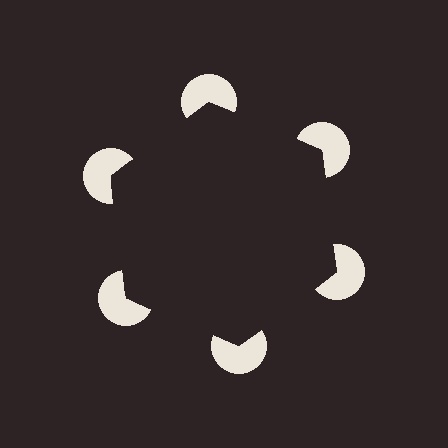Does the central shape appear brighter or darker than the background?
It typically appears slightly darker than the background, even though no actual brightness change is drawn.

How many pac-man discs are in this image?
There are 6 — one at each vertex of the illusory hexagon.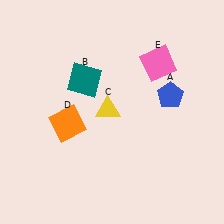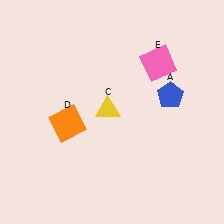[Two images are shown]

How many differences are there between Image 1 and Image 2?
There is 1 difference between the two images.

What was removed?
The teal square (B) was removed in Image 2.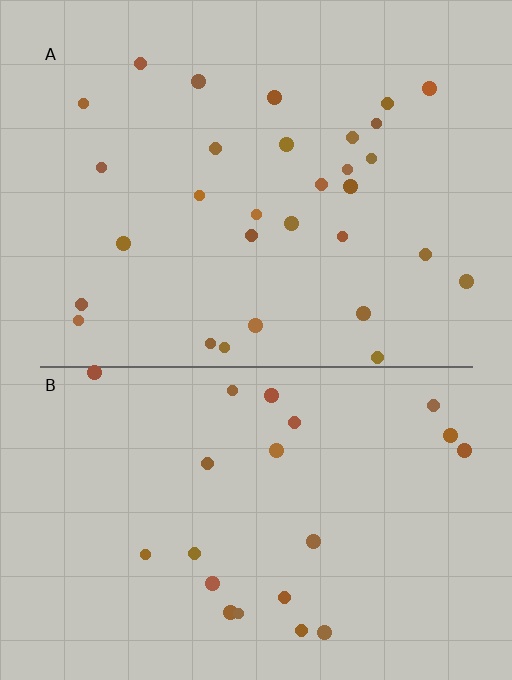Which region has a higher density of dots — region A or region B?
A (the top).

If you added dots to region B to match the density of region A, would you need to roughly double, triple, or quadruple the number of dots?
Approximately double.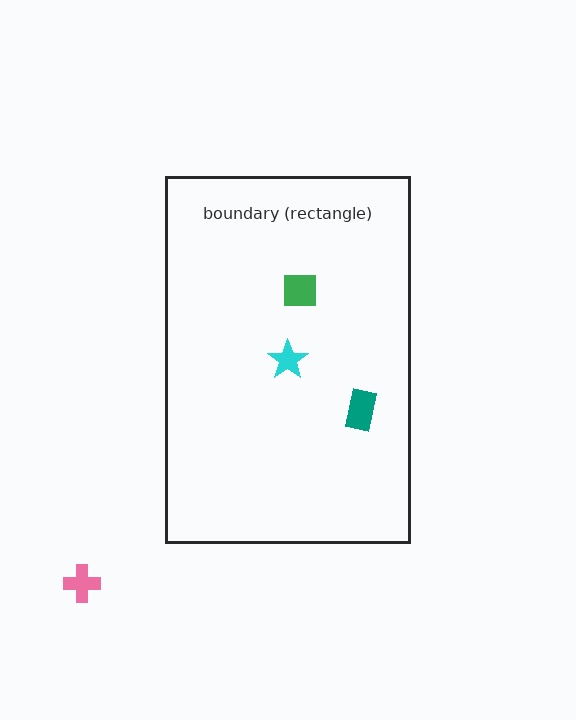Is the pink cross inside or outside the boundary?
Outside.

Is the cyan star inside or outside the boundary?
Inside.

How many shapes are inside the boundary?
3 inside, 1 outside.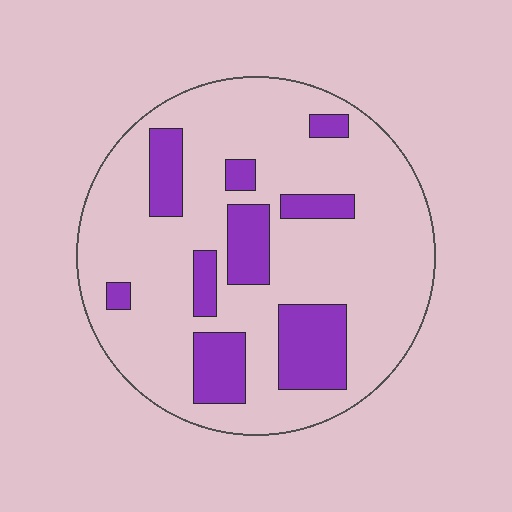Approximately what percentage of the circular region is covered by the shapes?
Approximately 20%.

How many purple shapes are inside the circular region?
9.